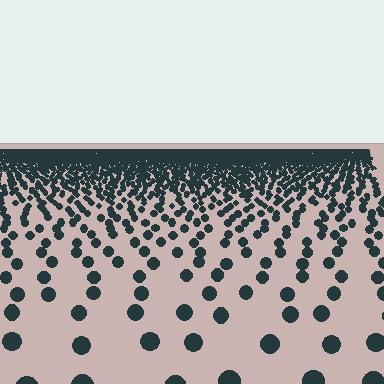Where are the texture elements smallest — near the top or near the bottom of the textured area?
Near the top.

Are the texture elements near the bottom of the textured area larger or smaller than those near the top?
Larger. Near the bottom, elements are closer to the viewer and appear at a bigger on-screen size.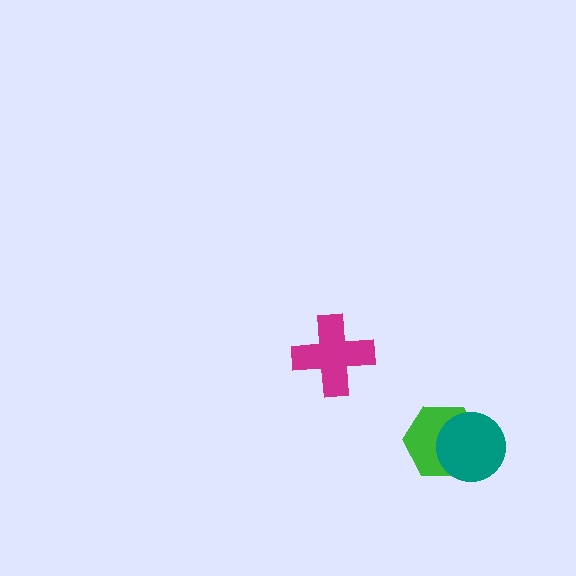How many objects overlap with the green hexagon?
1 object overlaps with the green hexagon.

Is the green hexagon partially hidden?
Yes, it is partially covered by another shape.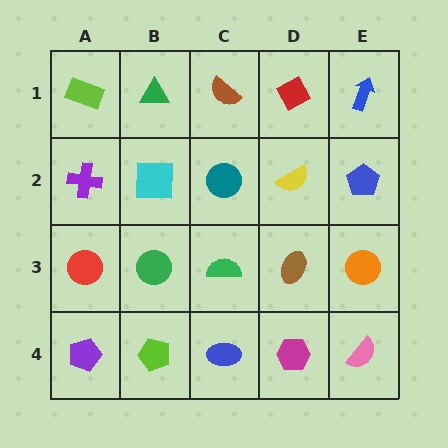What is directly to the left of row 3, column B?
A red circle.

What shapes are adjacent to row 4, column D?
A brown ellipse (row 3, column D), a blue ellipse (row 4, column C), a pink semicircle (row 4, column E).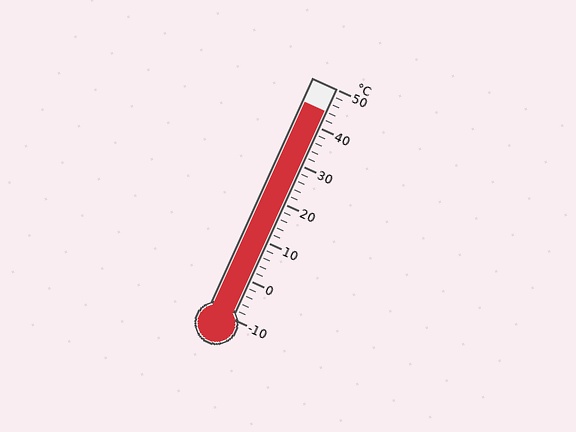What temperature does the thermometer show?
The thermometer shows approximately 44°C.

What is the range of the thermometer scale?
The thermometer scale ranges from -10°C to 50°C.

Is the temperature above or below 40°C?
The temperature is above 40°C.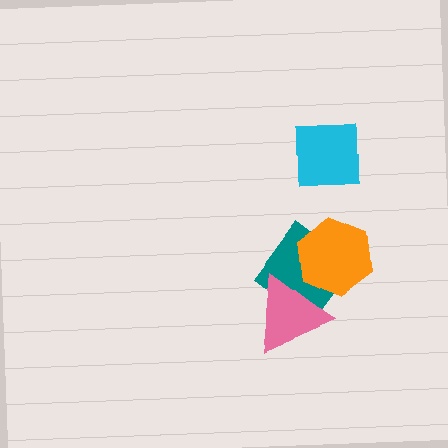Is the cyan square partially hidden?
No, no other shape covers it.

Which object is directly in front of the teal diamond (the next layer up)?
The pink triangle is directly in front of the teal diamond.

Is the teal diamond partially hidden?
Yes, it is partially covered by another shape.